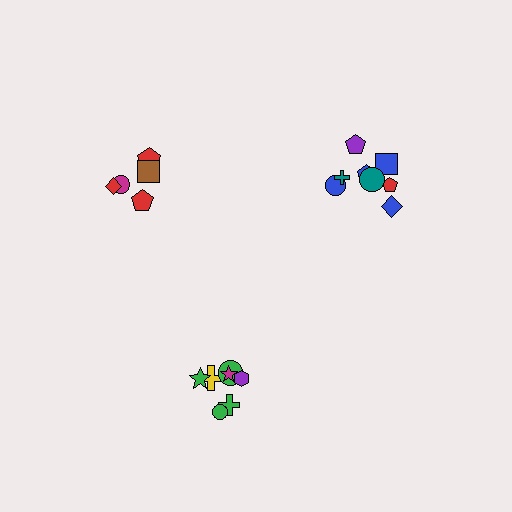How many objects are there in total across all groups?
There are 20 objects.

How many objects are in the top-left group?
There are 5 objects.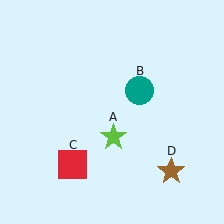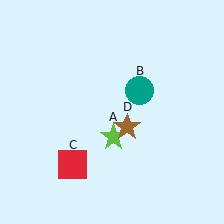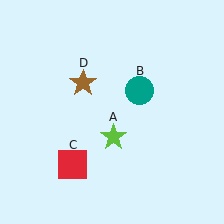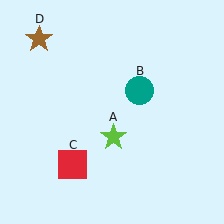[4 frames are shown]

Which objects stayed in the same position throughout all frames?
Lime star (object A) and teal circle (object B) and red square (object C) remained stationary.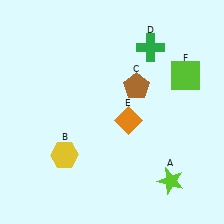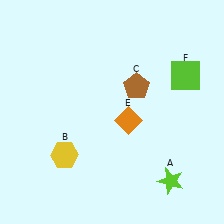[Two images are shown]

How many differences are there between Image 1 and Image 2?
There is 1 difference between the two images.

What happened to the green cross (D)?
The green cross (D) was removed in Image 2. It was in the top-right area of Image 1.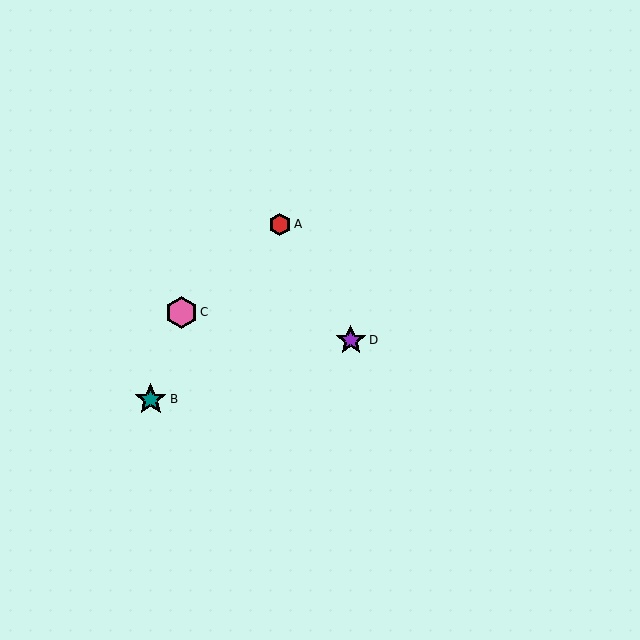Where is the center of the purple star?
The center of the purple star is at (351, 340).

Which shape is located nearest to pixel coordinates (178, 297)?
The pink hexagon (labeled C) at (181, 312) is nearest to that location.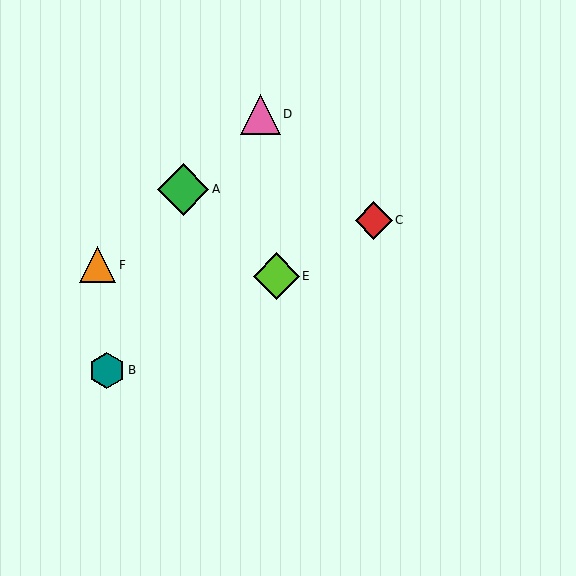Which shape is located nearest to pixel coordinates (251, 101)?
The pink triangle (labeled D) at (261, 114) is nearest to that location.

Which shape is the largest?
The green diamond (labeled A) is the largest.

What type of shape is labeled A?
Shape A is a green diamond.